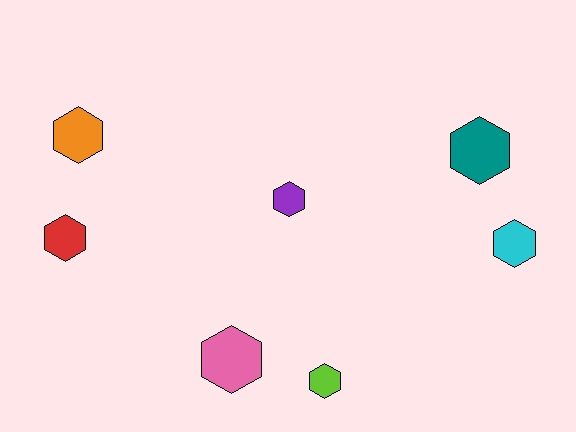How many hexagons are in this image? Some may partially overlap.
There are 7 hexagons.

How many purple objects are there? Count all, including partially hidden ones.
There is 1 purple object.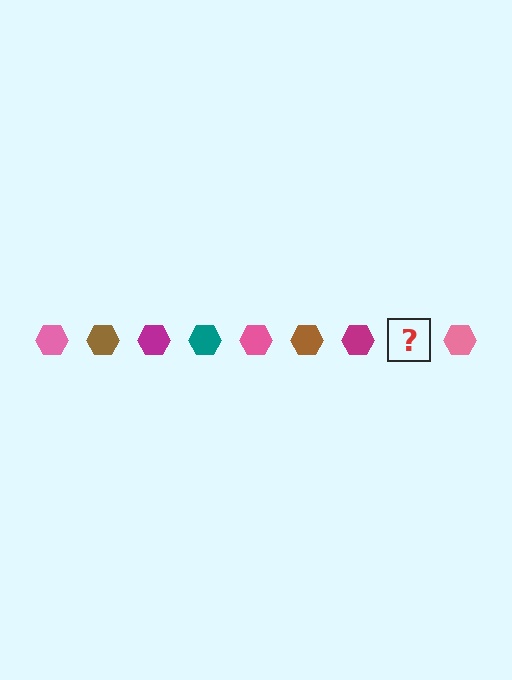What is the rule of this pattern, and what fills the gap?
The rule is that the pattern cycles through pink, brown, magenta, teal hexagons. The gap should be filled with a teal hexagon.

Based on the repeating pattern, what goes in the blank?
The blank should be a teal hexagon.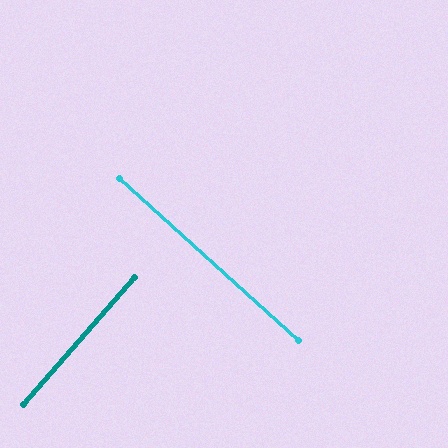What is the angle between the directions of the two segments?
Approximately 89 degrees.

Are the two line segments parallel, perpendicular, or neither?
Perpendicular — they meet at approximately 89°.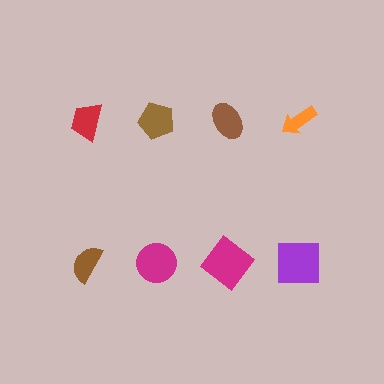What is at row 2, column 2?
A magenta circle.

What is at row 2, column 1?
A brown semicircle.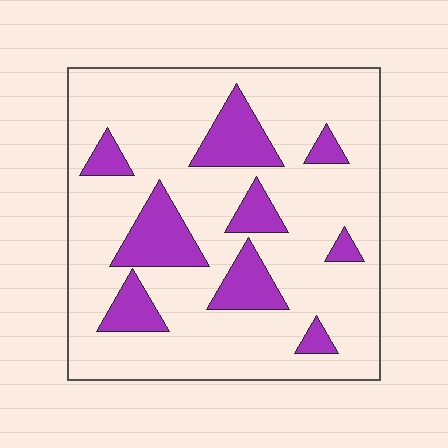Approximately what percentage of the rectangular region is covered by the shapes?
Approximately 20%.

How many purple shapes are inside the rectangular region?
9.